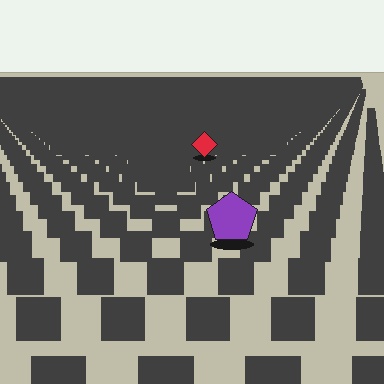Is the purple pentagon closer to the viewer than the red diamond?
Yes. The purple pentagon is closer — you can tell from the texture gradient: the ground texture is coarser near it.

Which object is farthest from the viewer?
The red diamond is farthest from the viewer. It appears smaller and the ground texture around it is denser.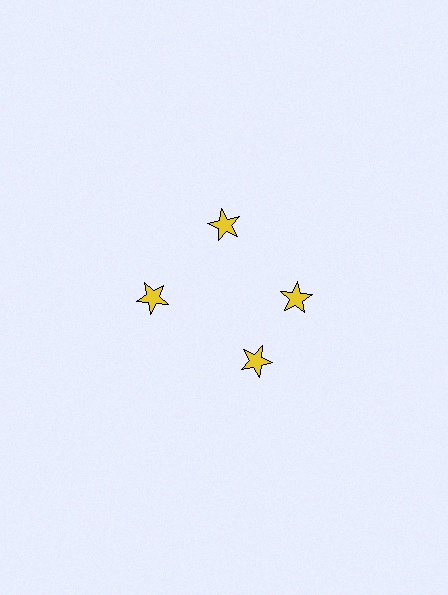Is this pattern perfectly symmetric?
No. The 4 yellow stars are arranged in a ring, but one element near the 6 o'clock position is rotated out of alignment along the ring, breaking the 4-fold rotational symmetry.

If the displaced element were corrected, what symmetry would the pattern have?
It would have 4-fold rotational symmetry — the pattern would map onto itself every 90 degrees.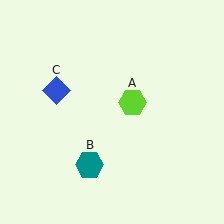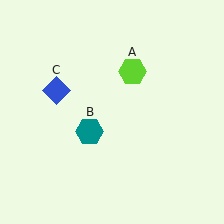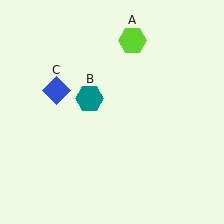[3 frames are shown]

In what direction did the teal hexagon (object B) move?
The teal hexagon (object B) moved up.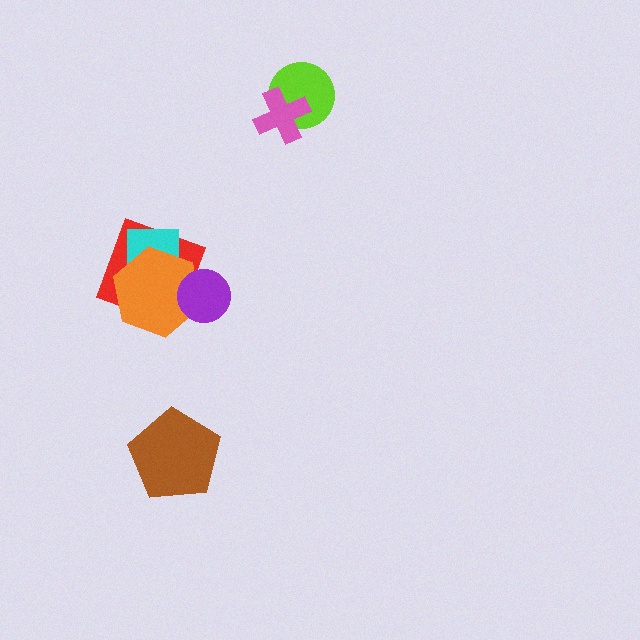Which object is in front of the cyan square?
The orange hexagon is in front of the cyan square.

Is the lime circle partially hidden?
Yes, it is partially covered by another shape.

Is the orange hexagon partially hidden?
Yes, it is partially covered by another shape.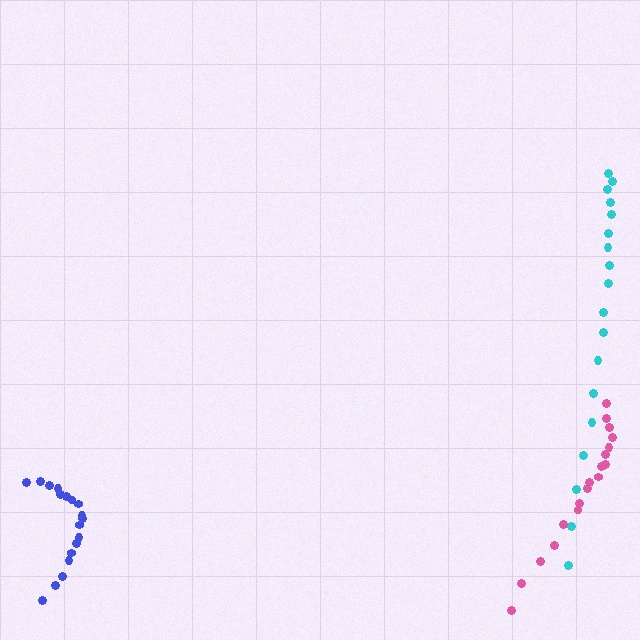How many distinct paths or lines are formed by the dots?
There are 3 distinct paths.